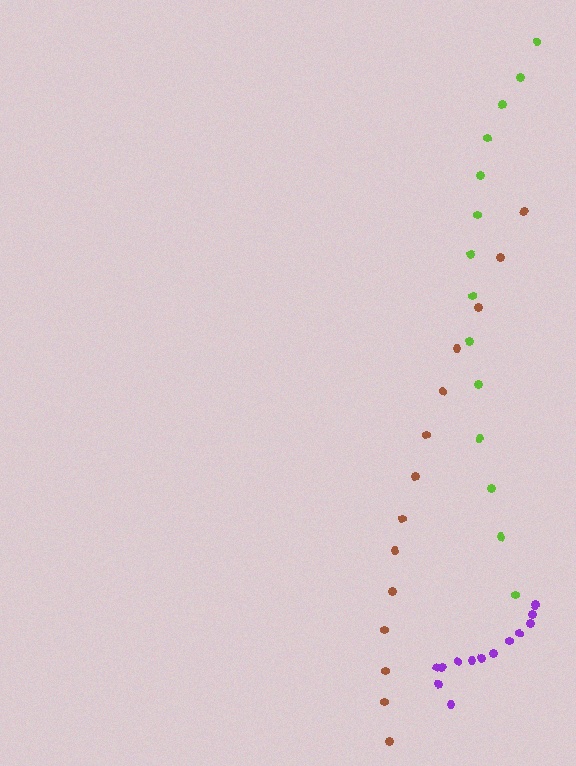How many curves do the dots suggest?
There are 3 distinct paths.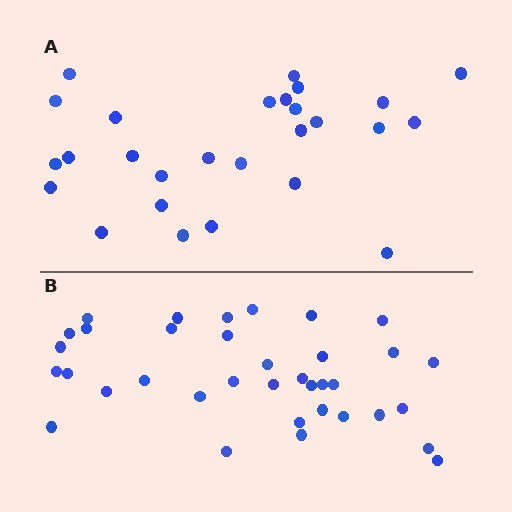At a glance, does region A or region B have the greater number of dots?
Region B (the bottom region) has more dots.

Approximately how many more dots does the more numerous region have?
Region B has roughly 8 or so more dots than region A.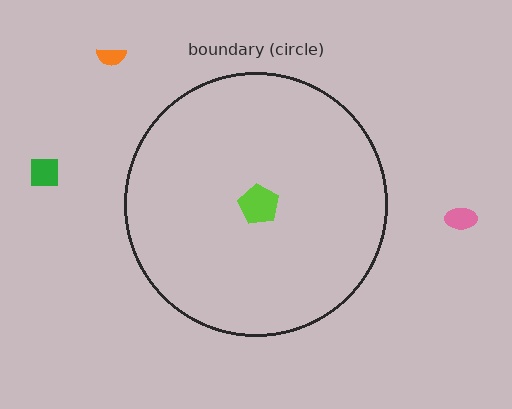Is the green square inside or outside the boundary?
Outside.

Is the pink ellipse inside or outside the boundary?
Outside.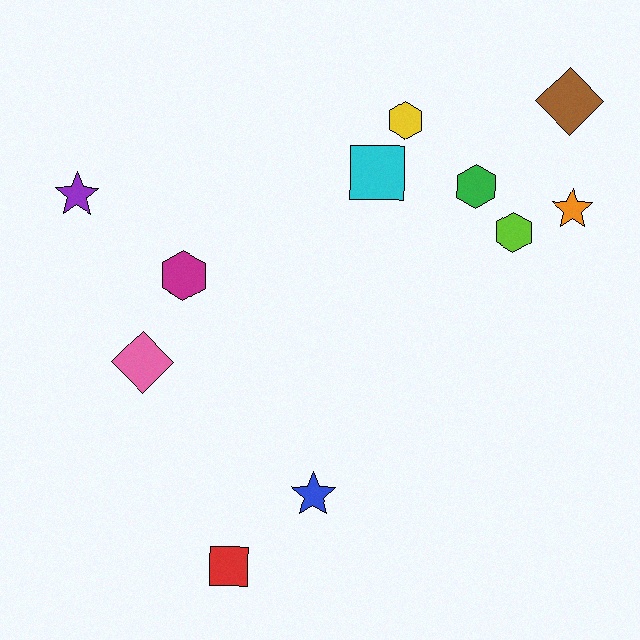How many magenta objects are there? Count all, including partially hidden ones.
There is 1 magenta object.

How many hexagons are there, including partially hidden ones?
There are 4 hexagons.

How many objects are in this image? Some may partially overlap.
There are 11 objects.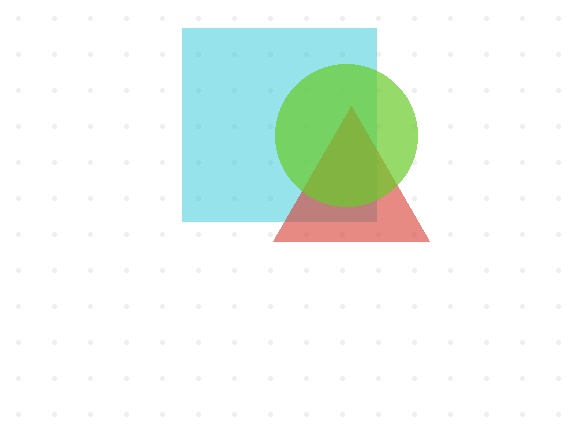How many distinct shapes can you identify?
There are 3 distinct shapes: a cyan square, a red triangle, a lime circle.